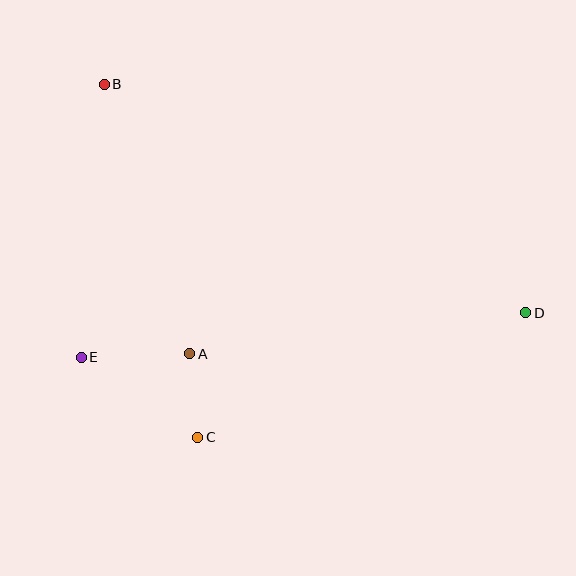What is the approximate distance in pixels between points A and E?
The distance between A and E is approximately 109 pixels.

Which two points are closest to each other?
Points A and C are closest to each other.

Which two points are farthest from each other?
Points B and D are farthest from each other.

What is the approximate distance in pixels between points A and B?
The distance between A and B is approximately 283 pixels.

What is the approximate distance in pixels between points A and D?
The distance between A and D is approximately 338 pixels.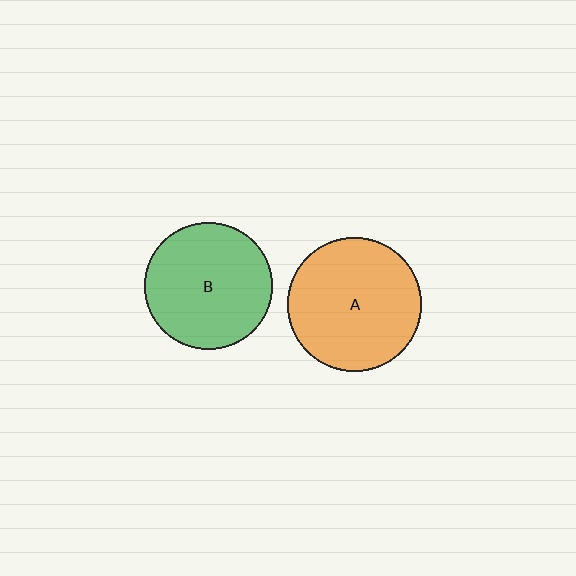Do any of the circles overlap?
No, none of the circles overlap.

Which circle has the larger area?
Circle A (orange).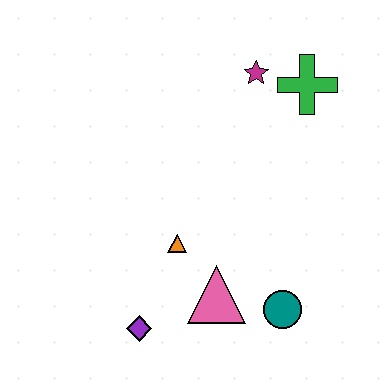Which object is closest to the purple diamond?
The pink triangle is closest to the purple diamond.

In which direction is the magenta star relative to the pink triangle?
The magenta star is above the pink triangle.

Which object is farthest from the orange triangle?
The green cross is farthest from the orange triangle.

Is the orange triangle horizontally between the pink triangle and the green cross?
No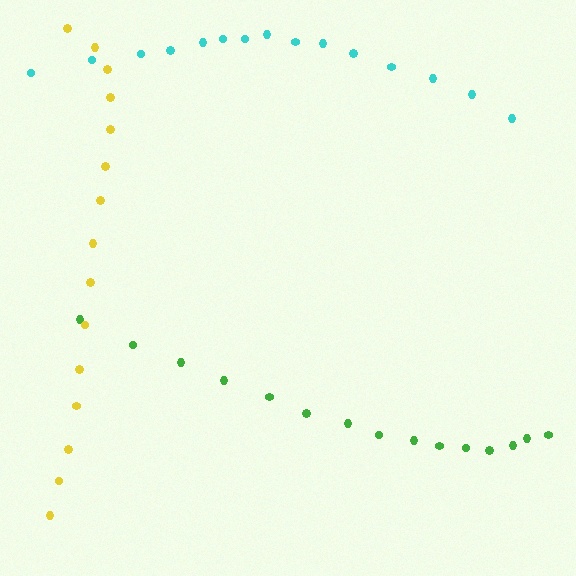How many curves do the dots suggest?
There are 3 distinct paths.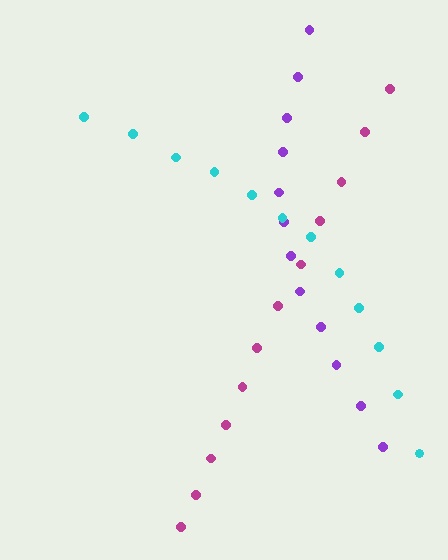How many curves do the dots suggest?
There are 3 distinct paths.